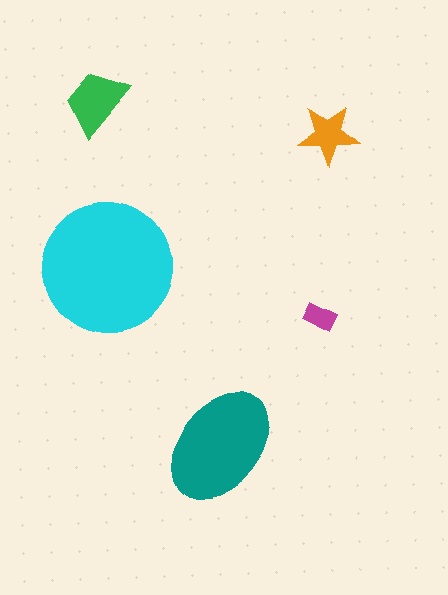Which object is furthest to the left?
The green trapezoid is leftmost.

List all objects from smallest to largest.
The magenta rectangle, the orange star, the green trapezoid, the teal ellipse, the cyan circle.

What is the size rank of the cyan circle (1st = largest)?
1st.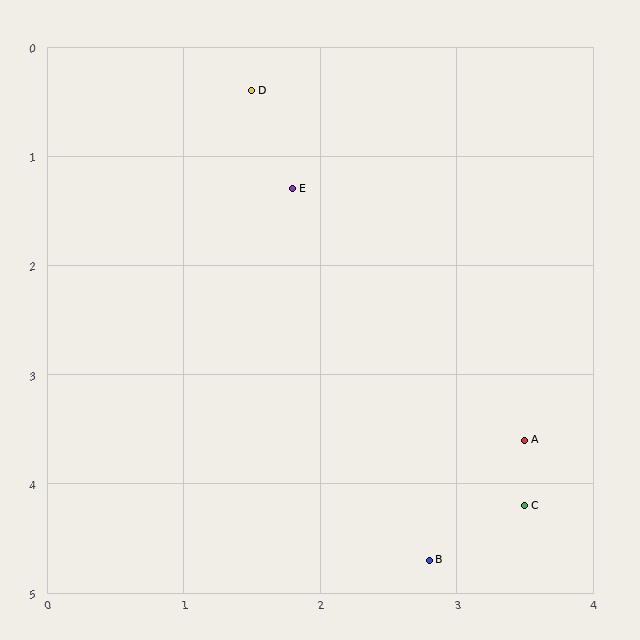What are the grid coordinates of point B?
Point B is at approximately (2.8, 4.7).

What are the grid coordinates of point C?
Point C is at approximately (3.5, 4.2).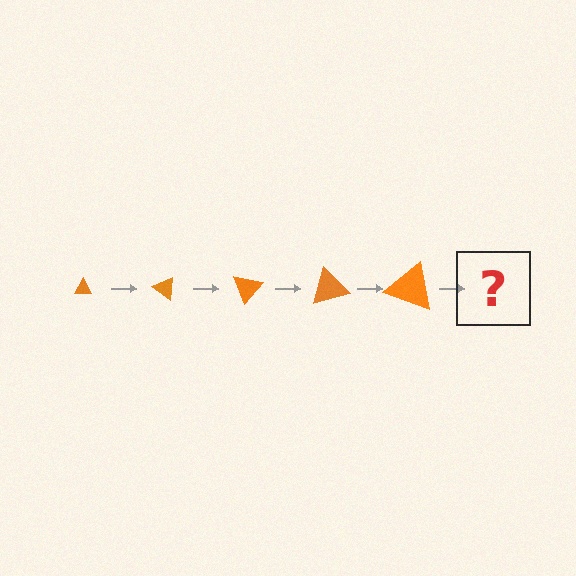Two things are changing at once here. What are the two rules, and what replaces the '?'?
The two rules are that the triangle grows larger each step and it rotates 35 degrees each step. The '?' should be a triangle, larger than the previous one and rotated 175 degrees from the start.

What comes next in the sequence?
The next element should be a triangle, larger than the previous one and rotated 175 degrees from the start.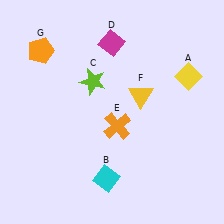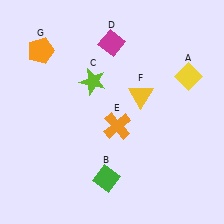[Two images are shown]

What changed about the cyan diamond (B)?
In Image 1, B is cyan. In Image 2, it changed to green.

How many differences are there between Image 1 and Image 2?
There is 1 difference between the two images.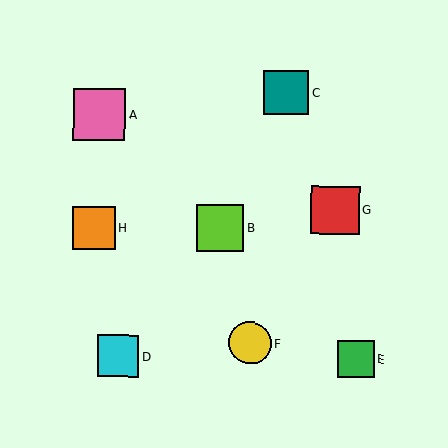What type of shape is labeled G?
Shape G is a red square.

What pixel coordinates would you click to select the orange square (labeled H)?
Click at (94, 228) to select the orange square H.